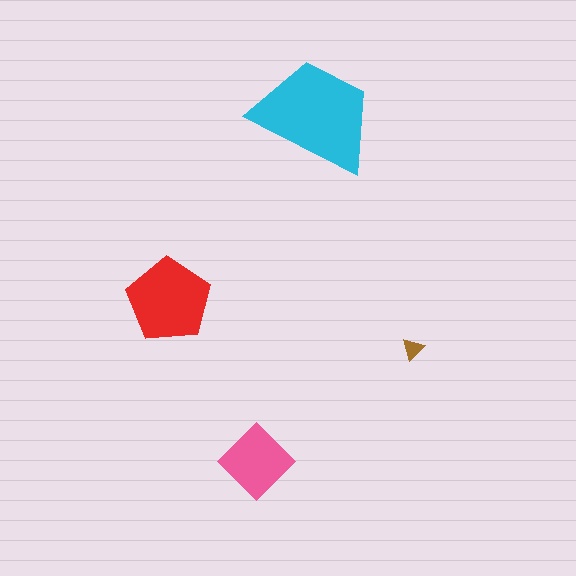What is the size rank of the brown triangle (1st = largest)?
4th.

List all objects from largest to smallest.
The cyan trapezoid, the red pentagon, the pink diamond, the brown triangle.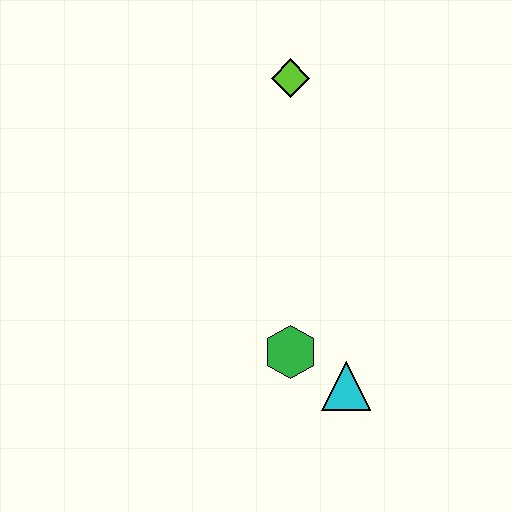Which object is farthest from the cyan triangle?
The lime diamond is farthest from the cyan triangle.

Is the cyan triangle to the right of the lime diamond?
Yes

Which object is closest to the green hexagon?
The cyan triangle is closest to the green hexagon.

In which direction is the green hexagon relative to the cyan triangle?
The green hexagon is to the left of the cyan triangle.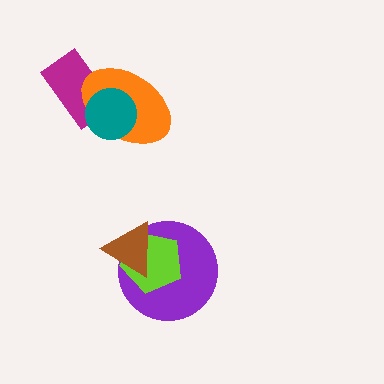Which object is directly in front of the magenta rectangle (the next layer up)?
The orange ellipse is directly in front of the magenta rectangle.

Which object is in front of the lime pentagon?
The brown triangle is in front of the lime pentagon.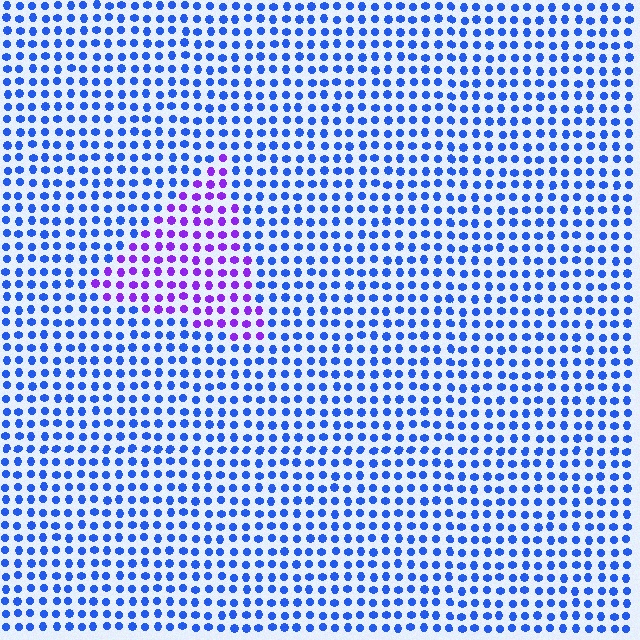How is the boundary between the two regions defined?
The boundary is defined purely by a slight shift in hue (about 50 degrees). Spacing, size, and orientation are identical on both sides.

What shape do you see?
I see a triangle.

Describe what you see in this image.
The image is filled with small blue elements in a uniform arrangement. A triangle-shaped region is visible where the elements are tinted to a slightly different hue, forming a subtle color boundary.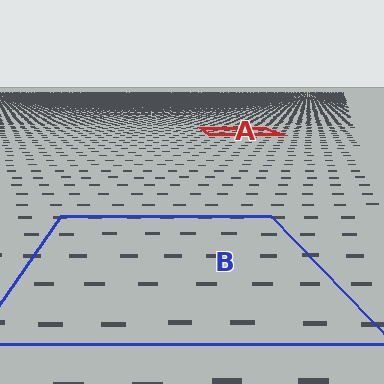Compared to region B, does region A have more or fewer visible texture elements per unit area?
Region A has more texture elements per unit area — they are packed more densely because it is farther away.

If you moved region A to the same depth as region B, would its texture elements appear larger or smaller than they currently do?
They would appear larger. At a closer depth, the same texture elements are projected at a bigger on-screen size.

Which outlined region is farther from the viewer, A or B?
Region A is farther from the viewer — the texture elements inside it appear smaller and more densely packed.